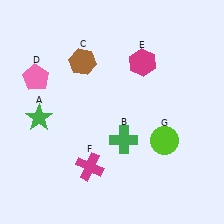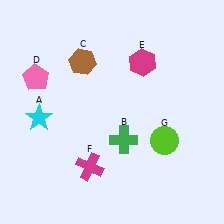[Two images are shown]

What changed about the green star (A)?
In Image 1, A is green. In Image 2, it changed to cyan.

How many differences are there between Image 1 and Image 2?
There is 1 difference between the two images.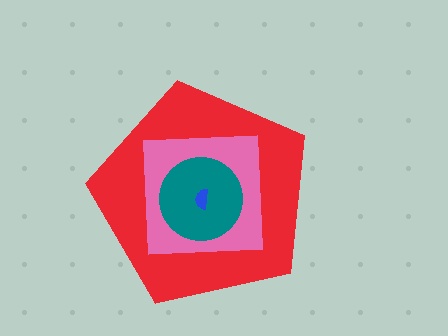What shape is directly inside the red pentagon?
The pink square.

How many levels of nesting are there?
4.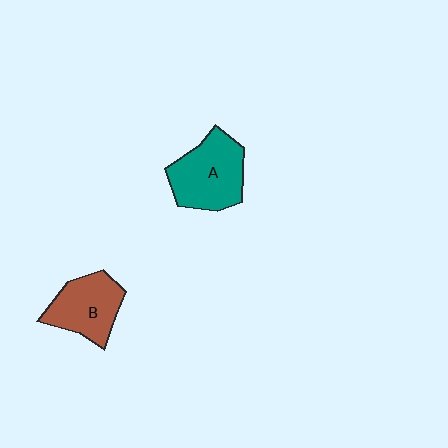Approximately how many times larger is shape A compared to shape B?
Approximately 1.2 times.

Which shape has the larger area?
Shape A (teal).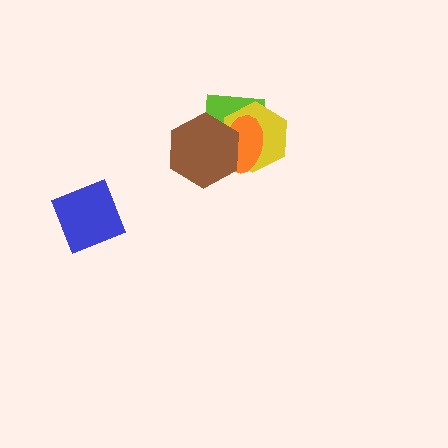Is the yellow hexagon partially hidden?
Yes, it is partially covered by another shape.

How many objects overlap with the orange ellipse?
3 objects overlap with the orange ellipse.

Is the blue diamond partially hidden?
No, no other shape covers it.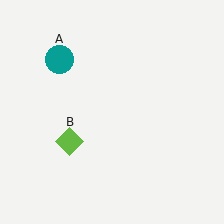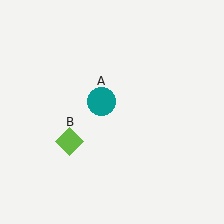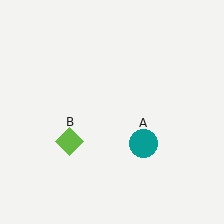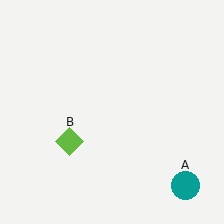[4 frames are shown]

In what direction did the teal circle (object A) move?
The teal circle (object A) moved down and to the right.